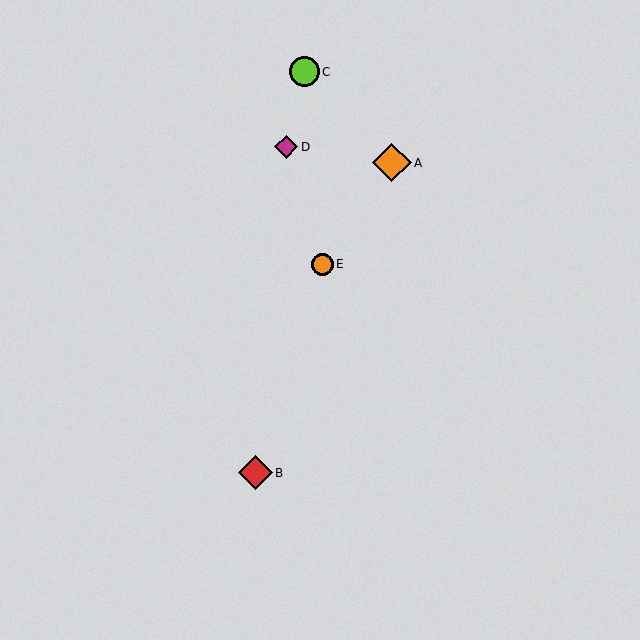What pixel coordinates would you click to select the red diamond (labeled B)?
Click at (255, 473) to select the red diamond B.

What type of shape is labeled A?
Shape A is an orange diamond.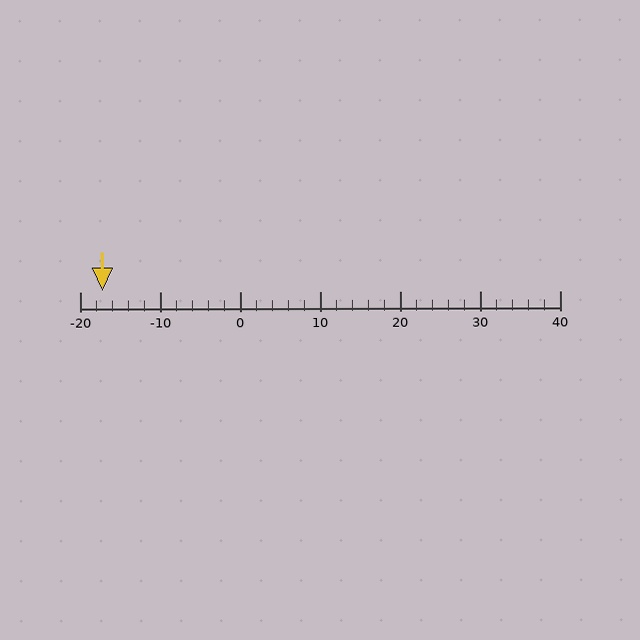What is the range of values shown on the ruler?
The ruler shows values from -20 to 40.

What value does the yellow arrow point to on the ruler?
The yellow arrow points to approximately -17.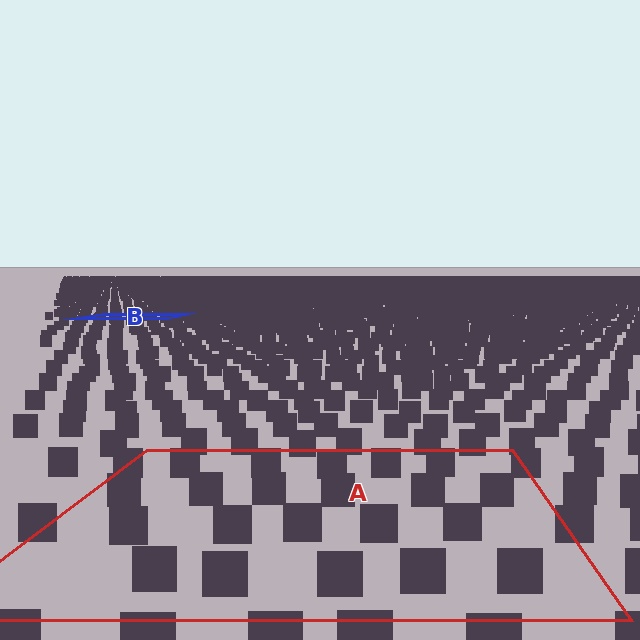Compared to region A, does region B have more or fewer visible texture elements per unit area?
Region B has more texture elements per unit area — they are packed more densely because it is farther away.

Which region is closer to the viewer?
Region A is closer. The texture elements there are larger and more spread out.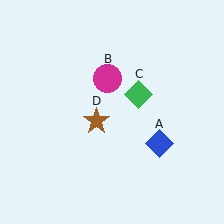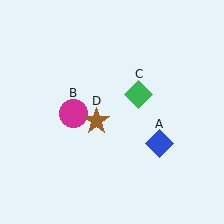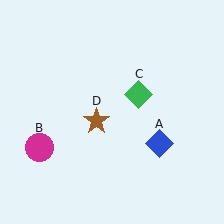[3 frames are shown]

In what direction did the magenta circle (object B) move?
The magenta circle (object B) moved down and to the left.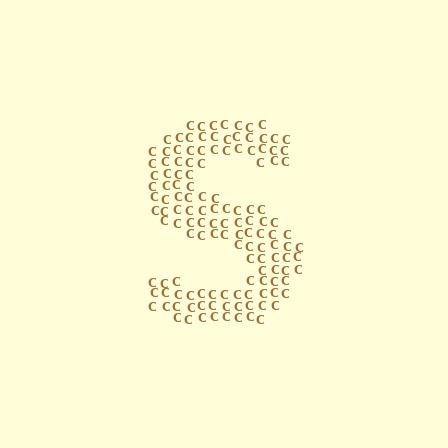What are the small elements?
The small elements are letter C's.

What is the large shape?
The large shape is the letter S.